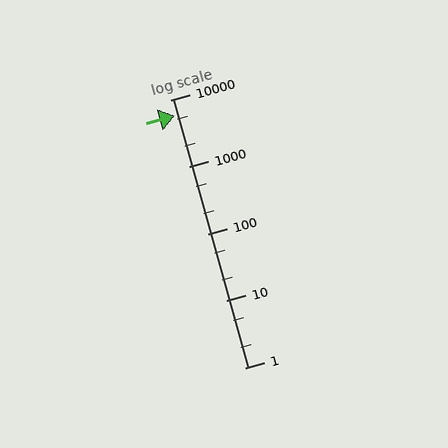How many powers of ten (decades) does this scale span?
The scale spans 4 decades, from 1 to 10000.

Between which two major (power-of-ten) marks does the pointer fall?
The pointer is between 1000 and 10000.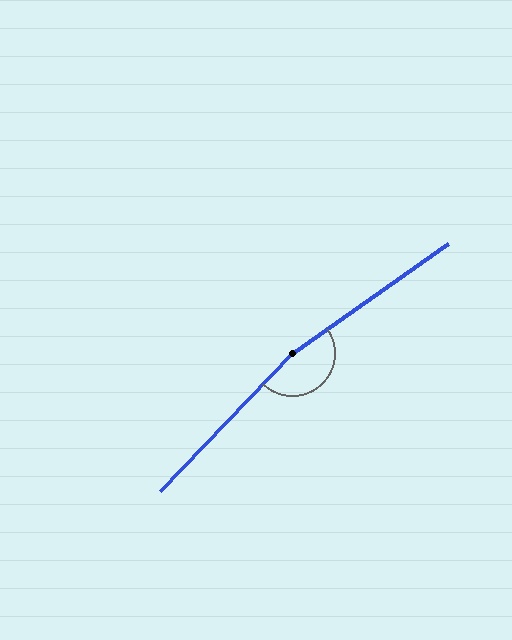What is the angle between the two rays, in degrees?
Approximately 169 degrees.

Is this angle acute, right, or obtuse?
It is obtuse.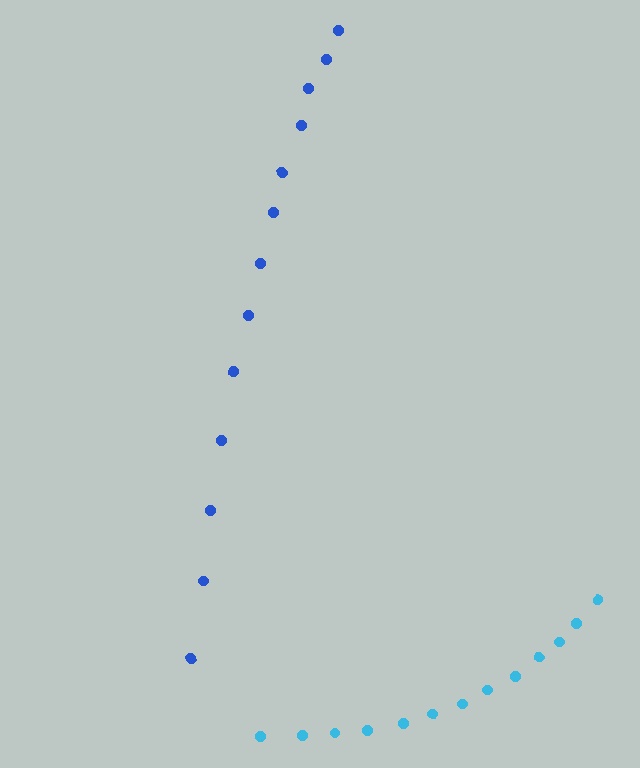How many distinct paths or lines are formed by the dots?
There are 2 distinct paths.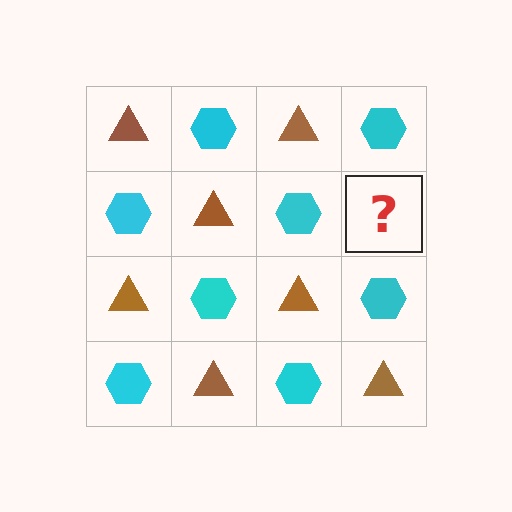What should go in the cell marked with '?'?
The missing cell should contain a brown triangle.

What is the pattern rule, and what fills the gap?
The rule is that it alternates brown triangle and cyan hexagon in a checkerboard pattern. The gap should be filled with a brown triangle.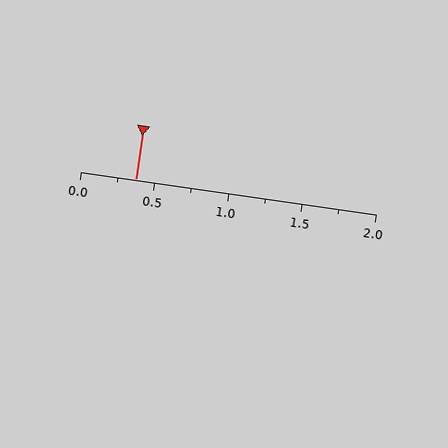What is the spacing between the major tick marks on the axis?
The major ticks are spaced 0.5 apart.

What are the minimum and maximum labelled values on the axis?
The axis runs from 0.0 to 2.0.